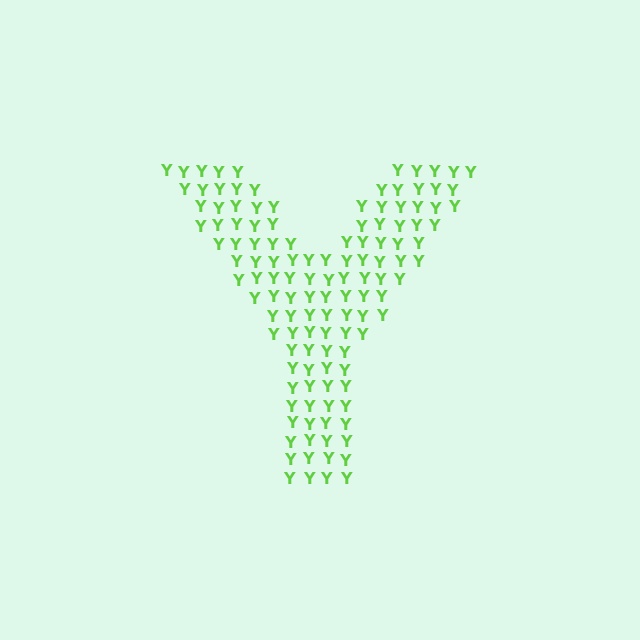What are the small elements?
The small elements are letter Y's.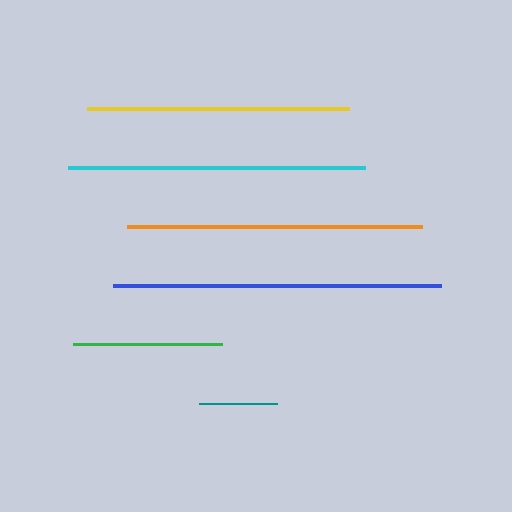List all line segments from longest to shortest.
From longest to shortest: blue, cyan, orange, yellow, green, teal.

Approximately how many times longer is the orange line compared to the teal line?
The orange line is approximately 3.8 times the length of the teal line.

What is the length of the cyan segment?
The cyan segment is approximately 298 pixels long.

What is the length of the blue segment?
The blue segment is approximately 328 pixels long.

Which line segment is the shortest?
The teal line is the shortest at approximately 78 pixels.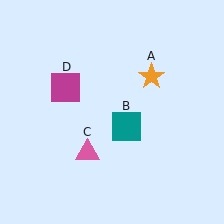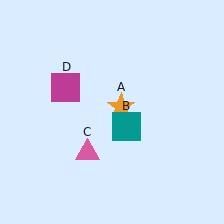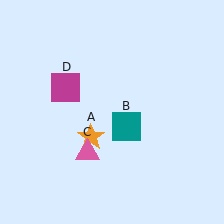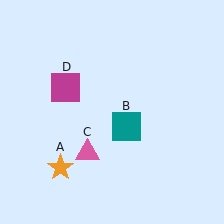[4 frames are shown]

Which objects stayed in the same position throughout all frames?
Teal square (object B) and pink triangle (object C) and magenta square (object D) remained stationary.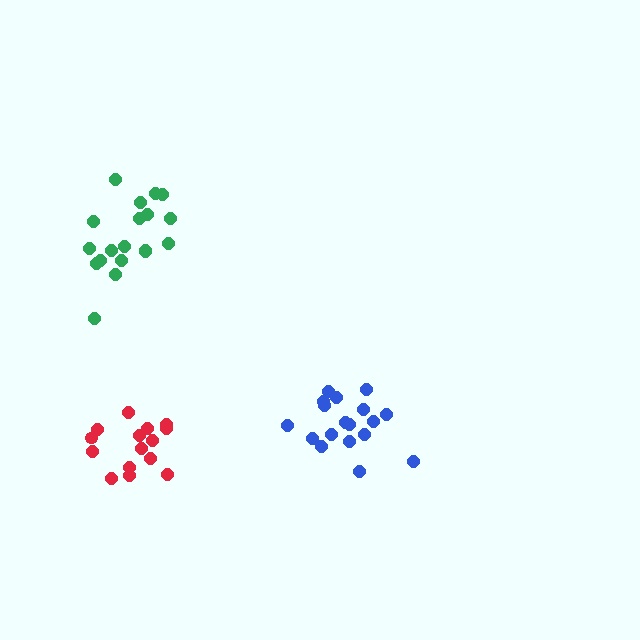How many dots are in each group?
Group 1: 19 dots, Group 2: 15 dots, Group 3: 18 dots (52 total).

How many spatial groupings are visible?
There are 3 spatial groupings.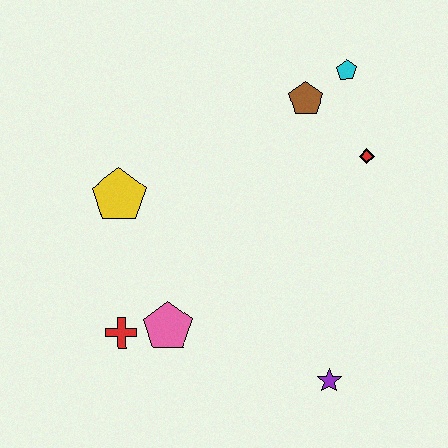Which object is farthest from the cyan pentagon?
The red cross is farthest from the cyan pentagon.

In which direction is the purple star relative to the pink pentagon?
The purple star is to the right of the pink pentagon.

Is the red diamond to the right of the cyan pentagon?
Yes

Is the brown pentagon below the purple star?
No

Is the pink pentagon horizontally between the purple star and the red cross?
Yes